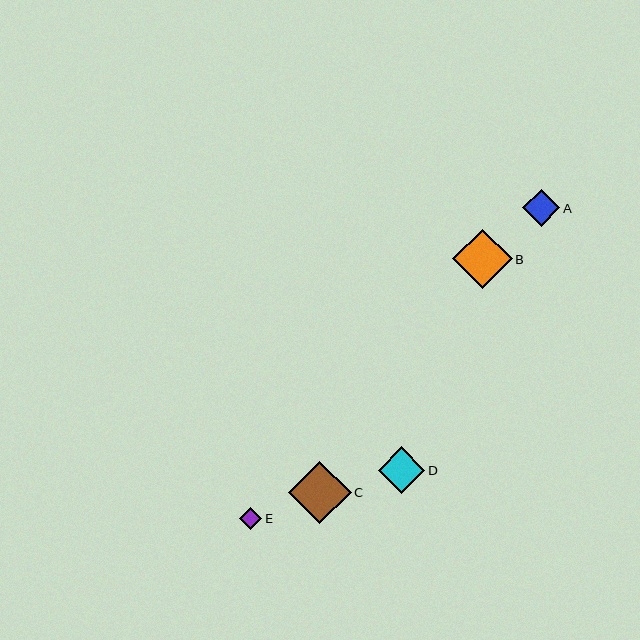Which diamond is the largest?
Diamond C is the largest with a size of approximately 63 pixels.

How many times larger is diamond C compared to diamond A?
Diamond C is approximately 1.7 times the size of diamond A.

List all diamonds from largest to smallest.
From largest to smallest: C, B, D, A, E.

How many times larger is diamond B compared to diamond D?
Diamond B is approximately 1.3 times the size of diamond D.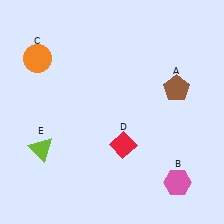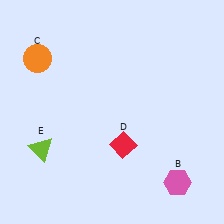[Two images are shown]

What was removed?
The brown pentagon (A) was removed in Image 2.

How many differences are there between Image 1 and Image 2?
There is 1 difference between the two images.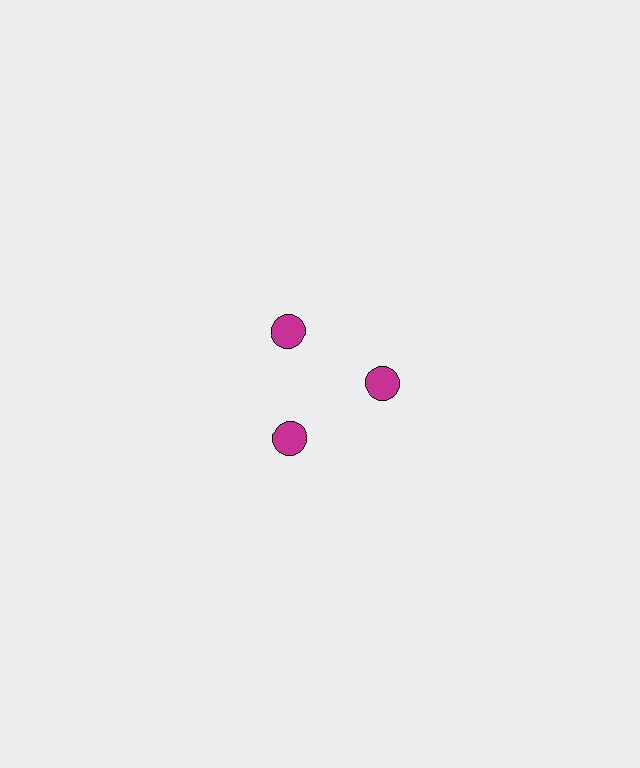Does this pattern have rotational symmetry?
Yes, this pattern has 3-fold rotational symmetry. It looks the same after rotating 120 degrees around the center.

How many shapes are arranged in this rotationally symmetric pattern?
There are 3 shapes, arranged in 3 groups of 1.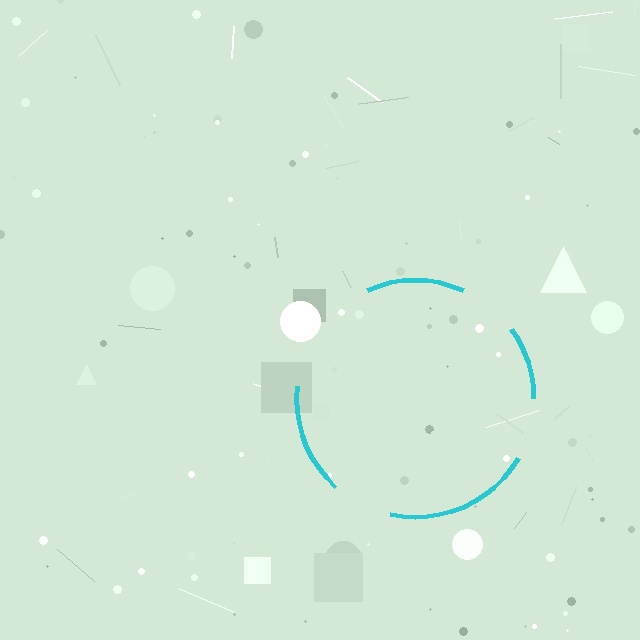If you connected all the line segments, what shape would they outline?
They would outline a circle.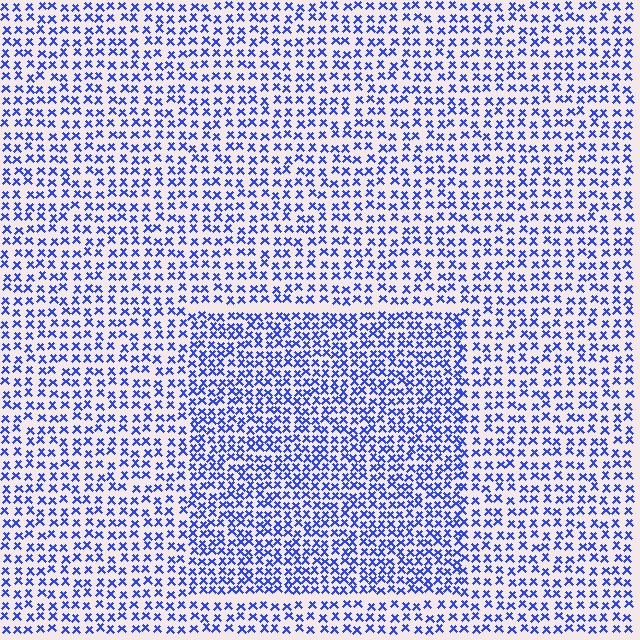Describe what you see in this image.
The image contains small blue elements arranged at two different densities. A rectangle-shaped region is visible where the elements are more densely packed than the surrounding area.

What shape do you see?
I see a rectangle.